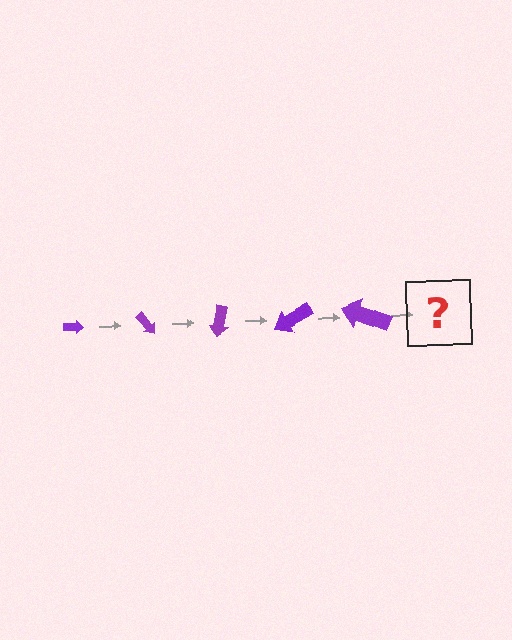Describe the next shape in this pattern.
It should be an arrow, larger than the previous one and rotated 250 degrees from the start.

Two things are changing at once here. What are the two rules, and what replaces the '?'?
The two rules are that the arrow grows larger each step and it rotates 50 degrees each step. The '?' should be an arrow, larger than the previous one and rotated 250 degrees from the start.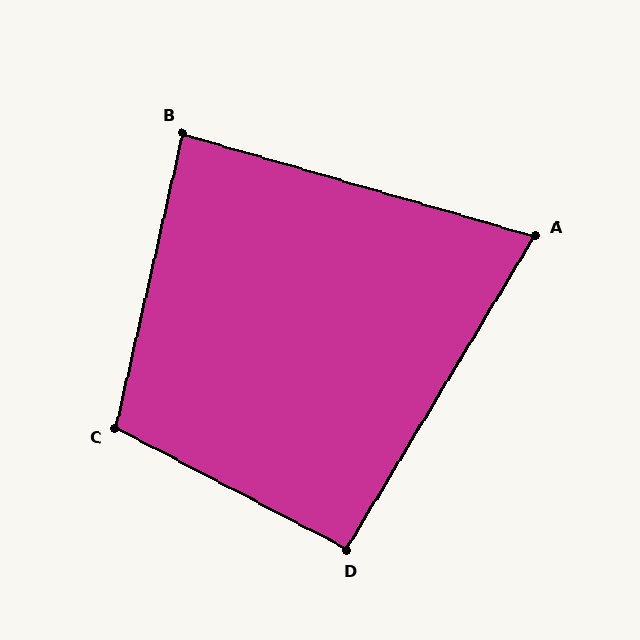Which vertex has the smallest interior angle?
A, at approximately 75 degrees.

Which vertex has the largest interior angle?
C, at approximately 105 degrees.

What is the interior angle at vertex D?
Approximately 93 degrees (approximately right).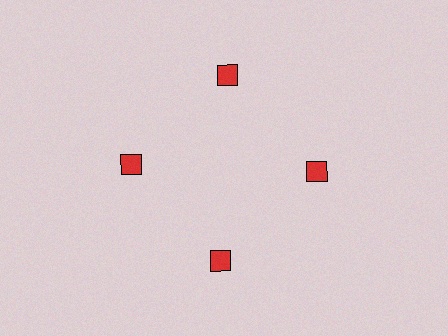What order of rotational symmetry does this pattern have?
This pattern has 4-fold rotational symmetry.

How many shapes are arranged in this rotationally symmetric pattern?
There are 4 shapes, arranged in 4 groups of 1.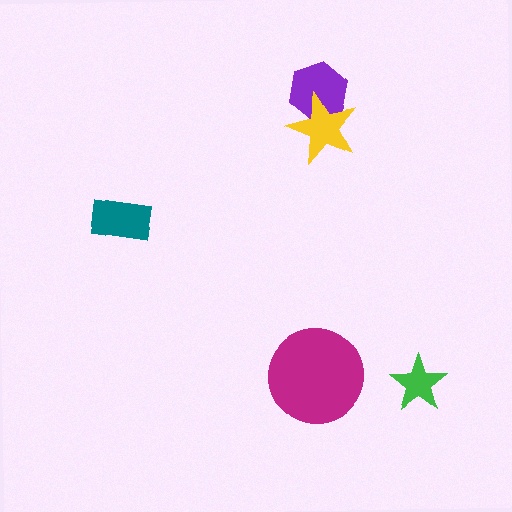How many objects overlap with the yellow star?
1 object overlaps with the yellow star.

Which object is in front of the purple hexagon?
The yellow star is in front of the purple hexagon.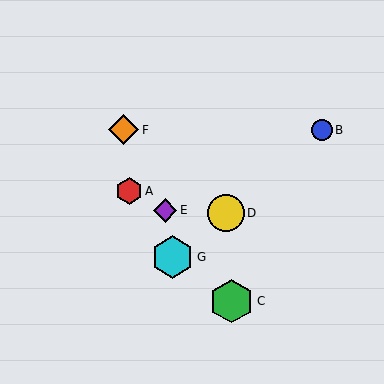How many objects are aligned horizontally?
2 objects (B, F) are aligned horizontally.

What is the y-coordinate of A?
Object A is at y≈191.